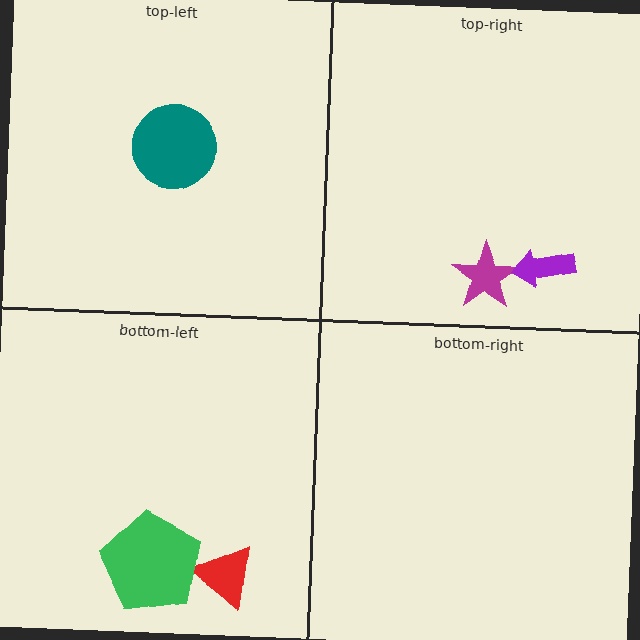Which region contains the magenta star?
The top-right region.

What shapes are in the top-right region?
The magenta star, the purple arrow.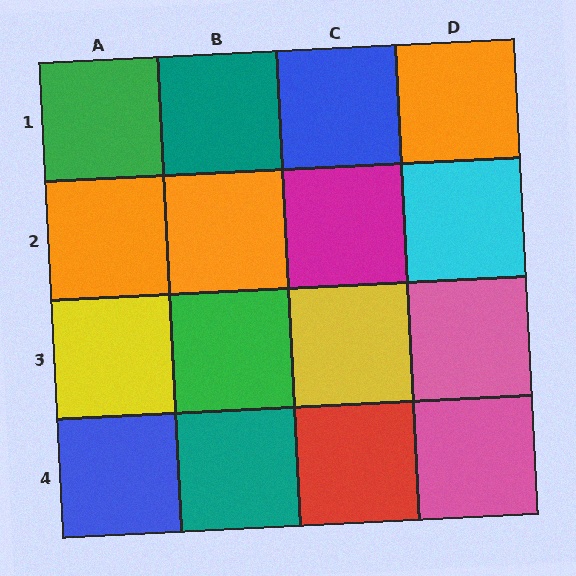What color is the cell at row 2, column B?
Orange.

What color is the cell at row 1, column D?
Orange.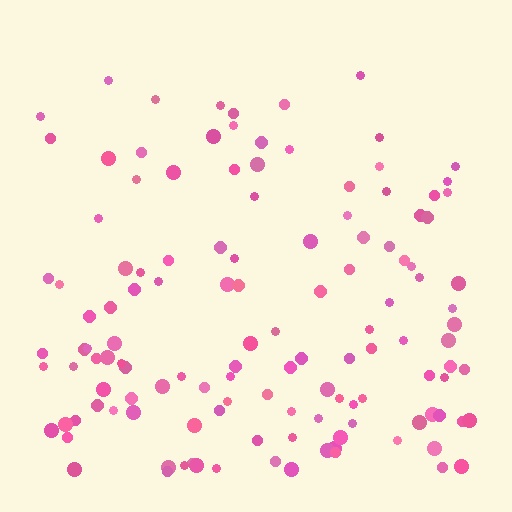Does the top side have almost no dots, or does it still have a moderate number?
Still a moderate number, just noticeably fewer than the bottom.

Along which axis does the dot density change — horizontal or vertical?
Vertical.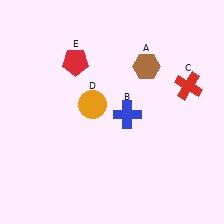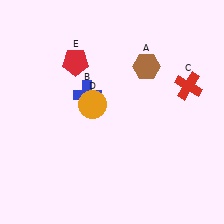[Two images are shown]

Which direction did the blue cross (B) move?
The blue cross (B) moved left.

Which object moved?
The blue cross (B) moved left.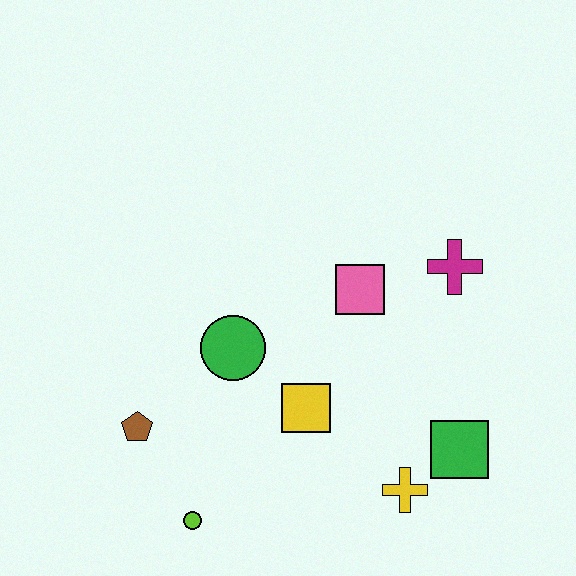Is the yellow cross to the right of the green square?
No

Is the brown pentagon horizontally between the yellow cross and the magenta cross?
No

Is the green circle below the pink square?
Yes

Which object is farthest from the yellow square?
The magenta cross is farthest from the yellow square.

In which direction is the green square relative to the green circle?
The green square is to the right of the green circle.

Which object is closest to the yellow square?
The green circle is closest to the yellow square.